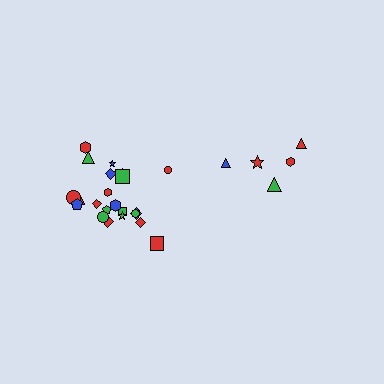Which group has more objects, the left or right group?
The left group.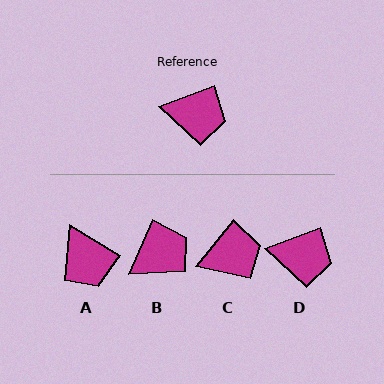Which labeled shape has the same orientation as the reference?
D.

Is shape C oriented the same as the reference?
No, it is off by about 30 degrees.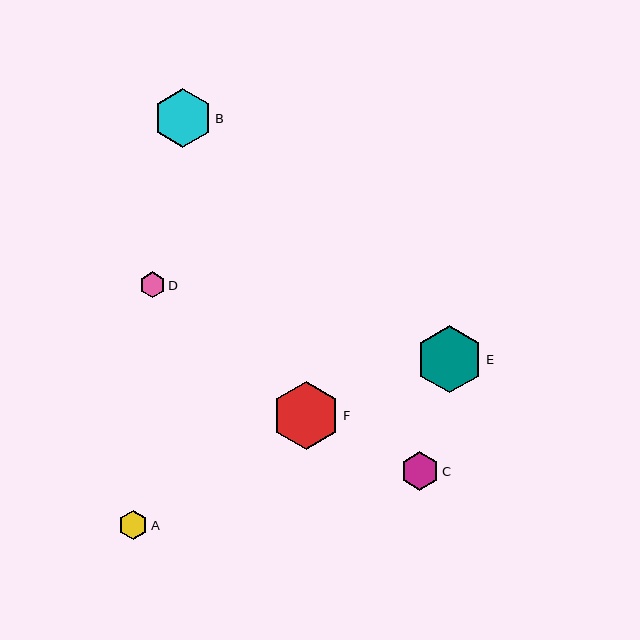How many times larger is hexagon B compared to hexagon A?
Hexagon B is approximately 2.0 times the size of hexagon A.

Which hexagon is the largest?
Hexagon F is the largest with a size of approximately 68 pixels.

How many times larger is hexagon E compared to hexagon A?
Hexagon E is approximately 2.3 times the size of hexagon A.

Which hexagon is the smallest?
Hexagon D is the smallest with a size of approximately 26 pixels.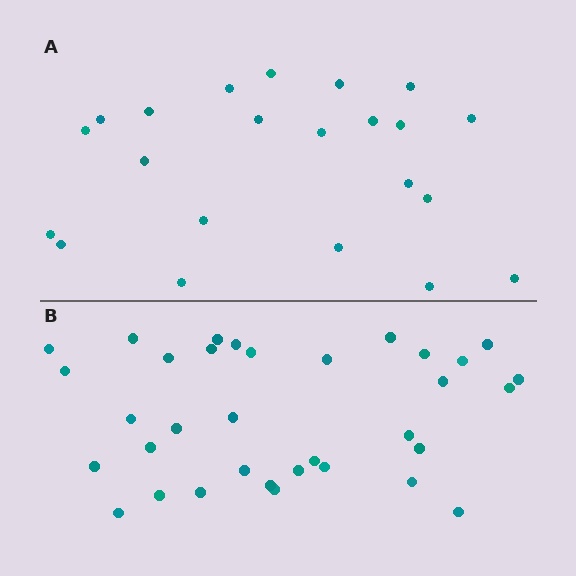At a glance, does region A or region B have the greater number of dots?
Region B (the bottom region) has more dots.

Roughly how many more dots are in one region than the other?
Region B has roughly 12 or so more dots than region A.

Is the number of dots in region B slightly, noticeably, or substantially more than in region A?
Region B has substantially more. The ratio is roughly 1.5 to 1.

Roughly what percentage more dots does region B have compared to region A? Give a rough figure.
About 55% more.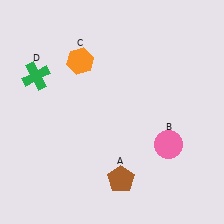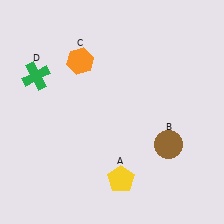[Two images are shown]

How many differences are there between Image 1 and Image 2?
There are 2 differences between the two images.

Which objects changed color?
A changed from brown to yellow. B changed from pink to brown.